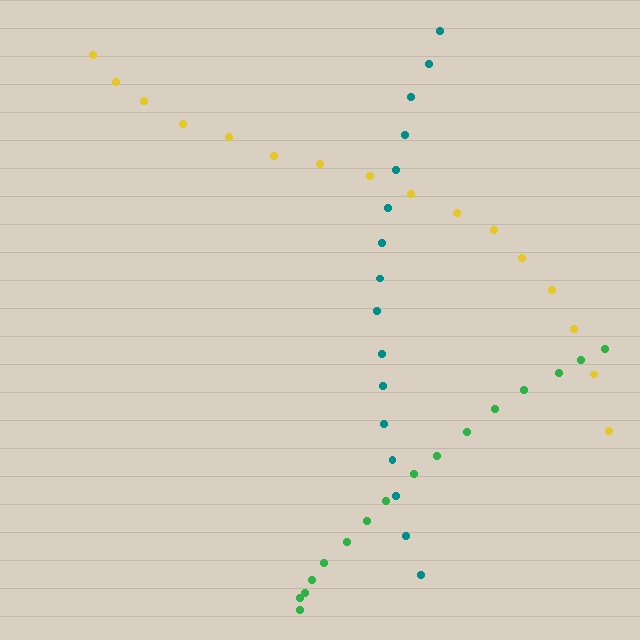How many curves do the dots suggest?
There are 3 distinct paths.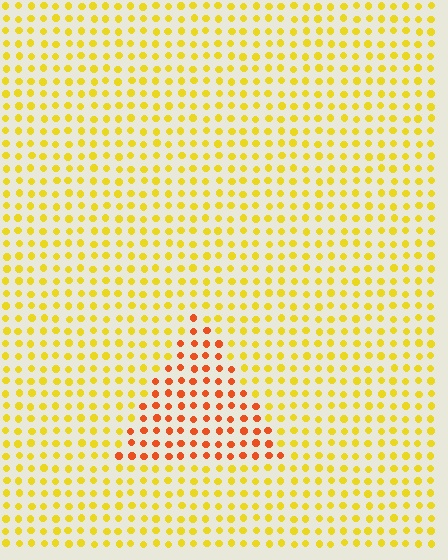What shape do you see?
I see a triangle.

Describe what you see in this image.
The image is filled with small yellow elements in a uniform arrangement. A triangle-shaped region is visible where the elements are tinted to a slightly different hue, forming a subtle color boundary.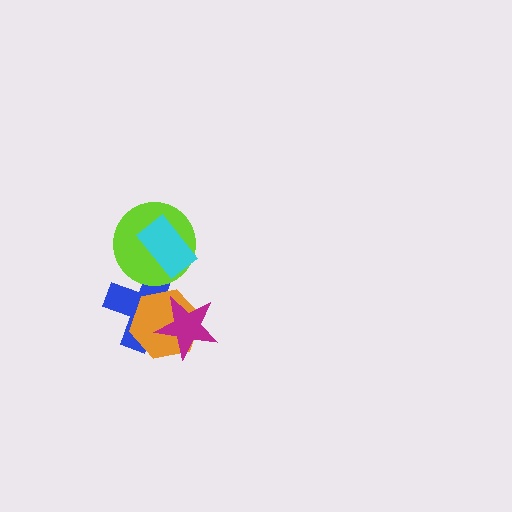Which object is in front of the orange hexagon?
The magenta star is in front of the orange hexagon.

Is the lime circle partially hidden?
Yes, it is partially covered by another shape.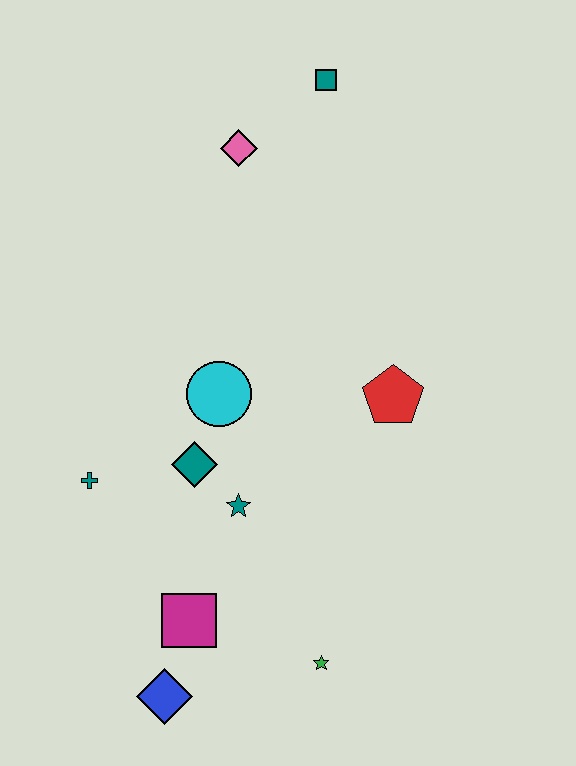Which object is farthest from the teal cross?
The teal square is farthest from the teal cross.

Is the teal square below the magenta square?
No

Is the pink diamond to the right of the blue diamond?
Yes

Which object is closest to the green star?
The magenta square is closest to the green star.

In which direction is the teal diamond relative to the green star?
The teal diamond is above the green star.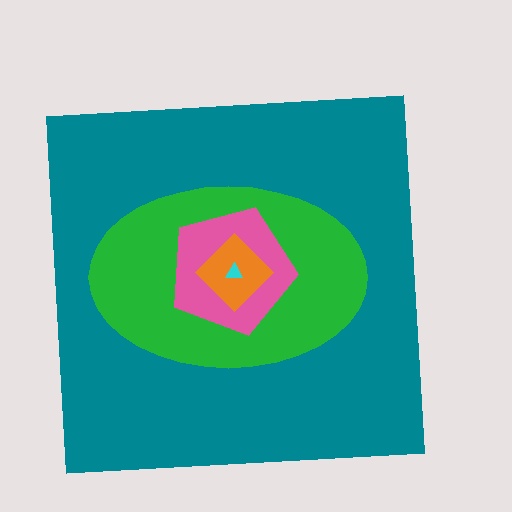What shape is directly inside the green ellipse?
The pink pentagon.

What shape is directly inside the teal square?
The green ellipse.